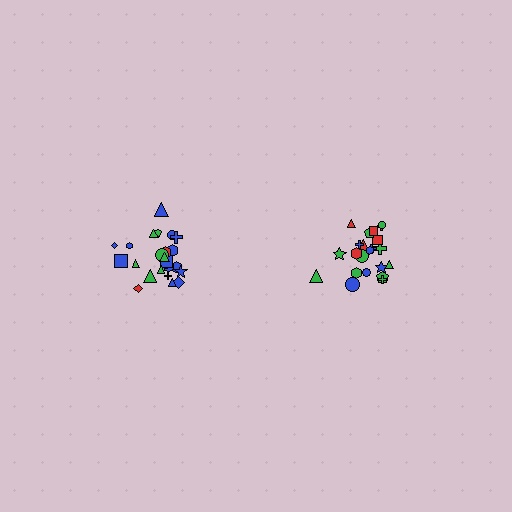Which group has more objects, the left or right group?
The left group.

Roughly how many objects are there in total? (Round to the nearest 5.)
Roughly 45 objects in total.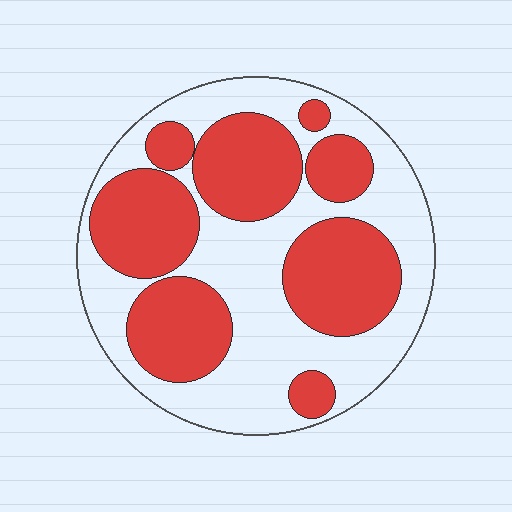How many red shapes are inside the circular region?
8.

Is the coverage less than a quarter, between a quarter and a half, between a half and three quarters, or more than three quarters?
Between a quarter and a half.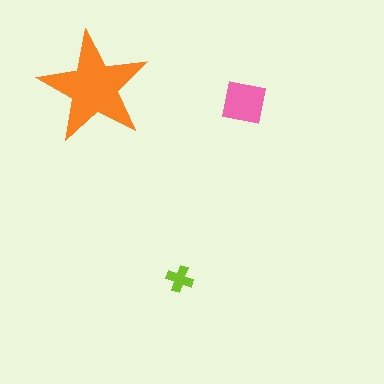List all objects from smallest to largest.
The lime cross, the pink square, the orange star.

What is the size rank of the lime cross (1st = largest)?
3rd.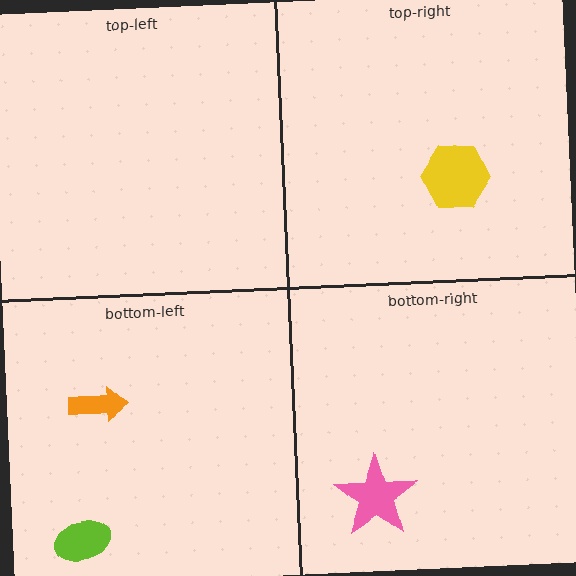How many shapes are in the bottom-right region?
1.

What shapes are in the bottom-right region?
The pink star.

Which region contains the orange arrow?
The bottom-left region.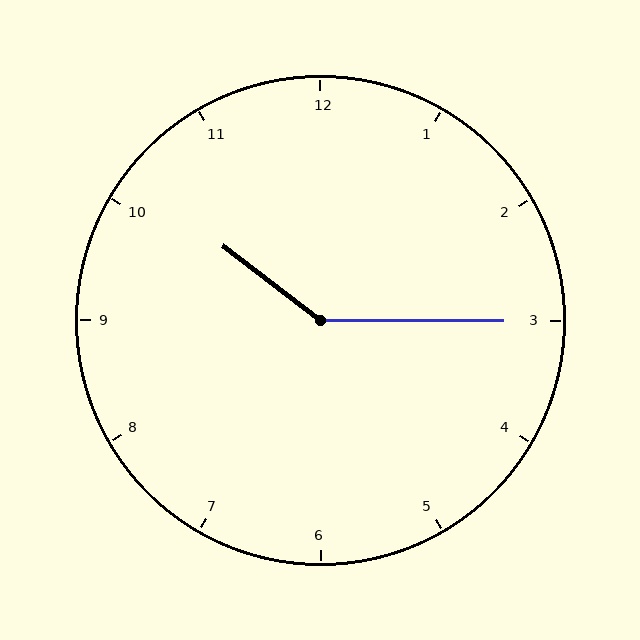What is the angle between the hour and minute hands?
Approximately 142 degrees.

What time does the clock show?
10:15.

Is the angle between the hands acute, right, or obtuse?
It is obtuse.